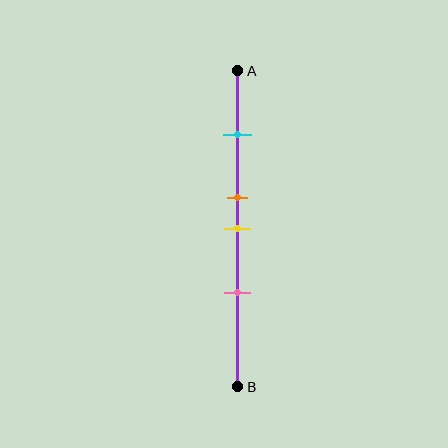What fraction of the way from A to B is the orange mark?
The orange mark is approximately 40% (0.4) of the way from A to B.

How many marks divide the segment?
There are 4 marks dividing the segment.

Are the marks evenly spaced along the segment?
No, the marks are not evenly spaced.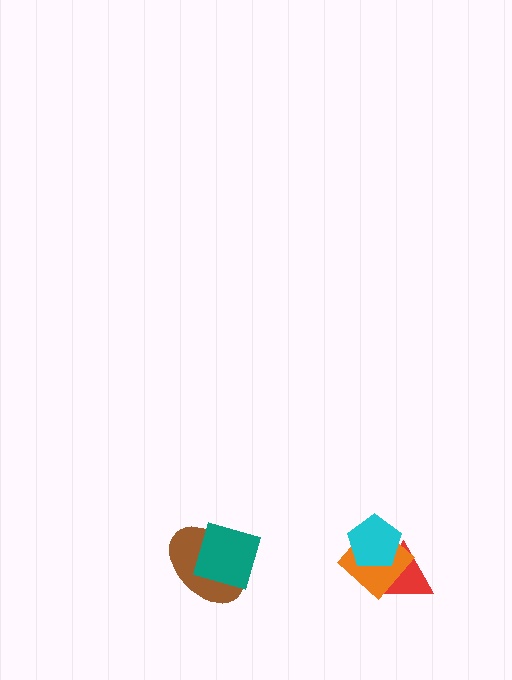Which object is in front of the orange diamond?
The cyan pentagon is in front of the orange diamond.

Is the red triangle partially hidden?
Yes, it is partially covered by another shape.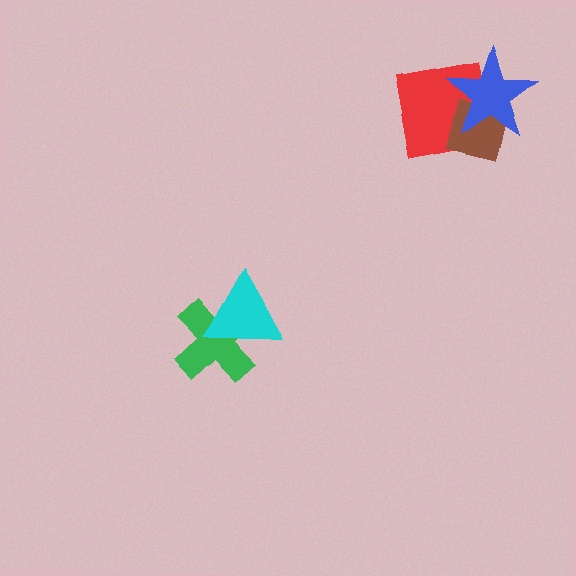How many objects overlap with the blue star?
2 objects overlap with the blue star.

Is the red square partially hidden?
Yes, it is partially covered by another shape.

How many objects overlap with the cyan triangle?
1 object overlaps with the cyan triangle.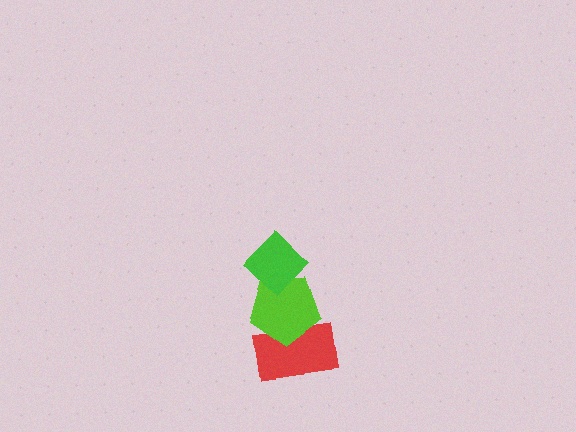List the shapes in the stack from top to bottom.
From top to bottom: the green diamond, the lime pentagon, the red rectangle.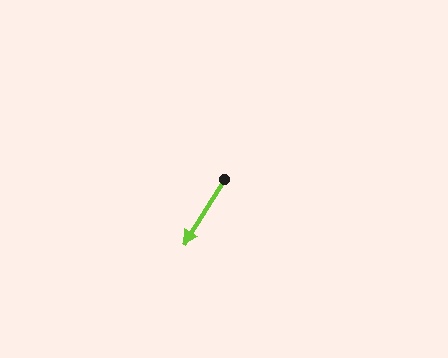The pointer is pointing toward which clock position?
Roughly 7 o'clock.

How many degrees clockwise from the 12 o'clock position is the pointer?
Approximately 212 degrees.